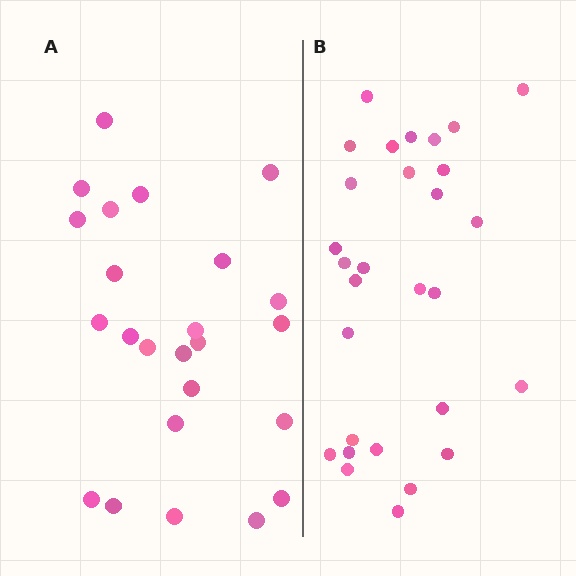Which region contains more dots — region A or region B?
Region B (the right region) has more dots.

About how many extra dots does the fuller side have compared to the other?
Region B has about 5 more dots than region A.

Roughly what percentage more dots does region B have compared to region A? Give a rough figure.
About 20% more.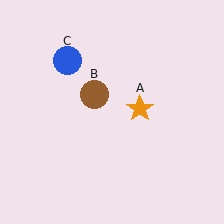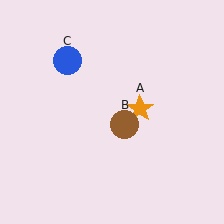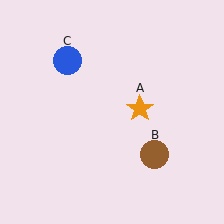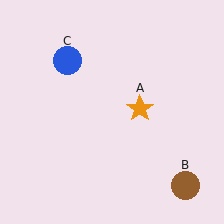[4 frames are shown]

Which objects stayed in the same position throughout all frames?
Orange star (object A) and blue circle (object C) remained stationary.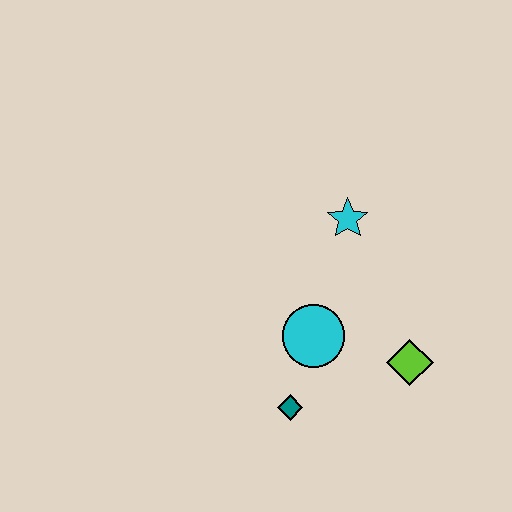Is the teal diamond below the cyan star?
Yes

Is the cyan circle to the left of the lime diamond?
Yes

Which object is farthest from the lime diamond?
The cyan star is farthest from the lime diamond.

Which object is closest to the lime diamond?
The cyan circle is closest to the lime diamond.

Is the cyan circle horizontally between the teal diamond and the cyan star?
Yes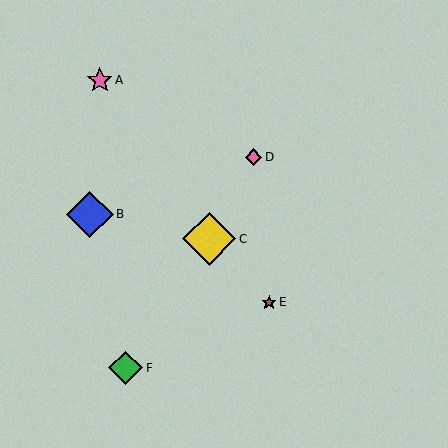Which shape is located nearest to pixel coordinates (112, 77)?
The pink star (labeled A) at (100, 80) is nearest to that location.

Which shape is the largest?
The yellow diamond (labeled C) is the largest.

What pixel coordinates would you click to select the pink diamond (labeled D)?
Click at (254, 157) to select the pink diamond D.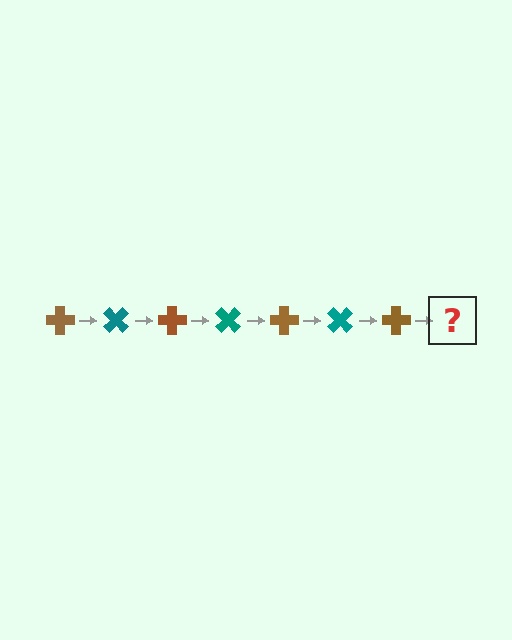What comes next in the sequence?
The next element should be a teal cross, rotated 315 degrees from the start.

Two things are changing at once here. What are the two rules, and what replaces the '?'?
The two rules are that it rotates 45 degrees each step and the color cycles through brown and teal. The '?' should be a teal cross, rotated 315 degrees from the start.